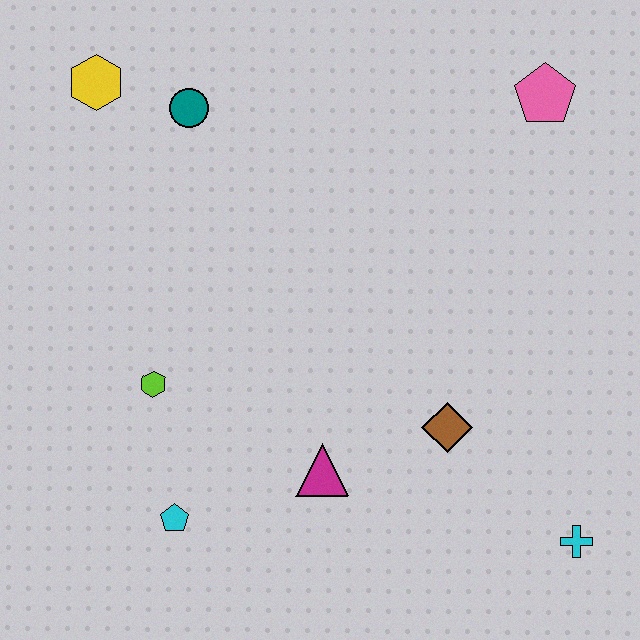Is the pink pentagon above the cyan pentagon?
Yes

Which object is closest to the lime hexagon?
The cyan pentagon is closest to the lime hexagon.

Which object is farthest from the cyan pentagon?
The pink pentagon is farthest from the cyan pentagon.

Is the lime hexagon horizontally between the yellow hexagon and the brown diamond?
Yes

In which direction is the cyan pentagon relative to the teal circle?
The cyan pentagon is below the teal circle.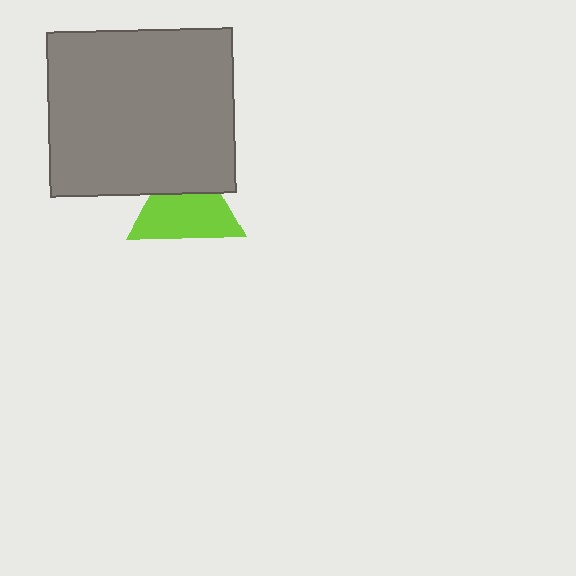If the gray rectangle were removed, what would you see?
You would see the complete lime triangle.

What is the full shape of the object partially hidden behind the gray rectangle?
The partially hidden object is a lime triangle.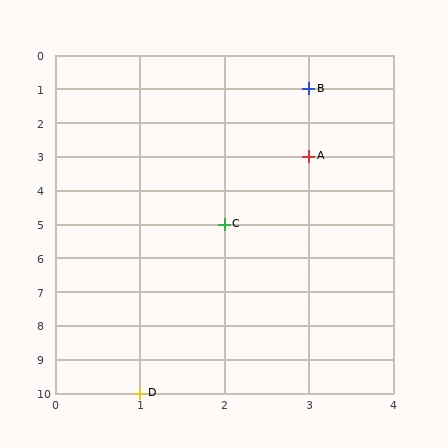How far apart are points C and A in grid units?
Points C and A are 1 column and 2 rows apart (about 2.2 grid units diagonally).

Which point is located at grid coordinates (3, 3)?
Point A is at (3, 3).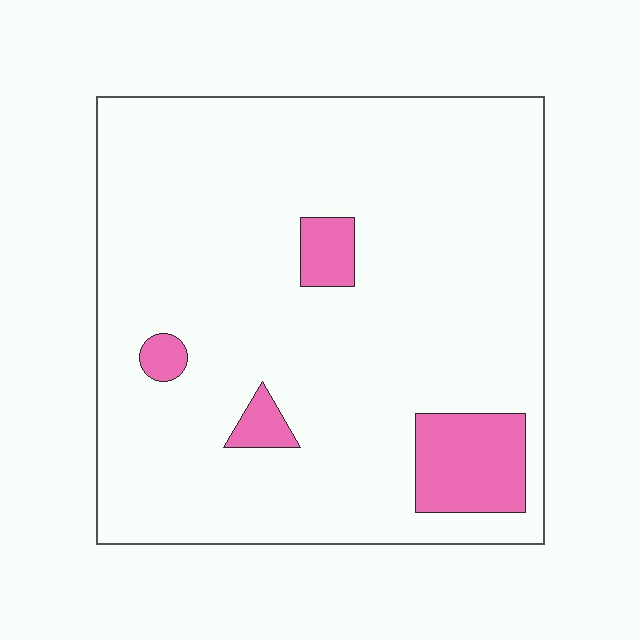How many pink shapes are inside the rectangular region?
4.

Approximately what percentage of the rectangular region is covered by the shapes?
Approximately 10%.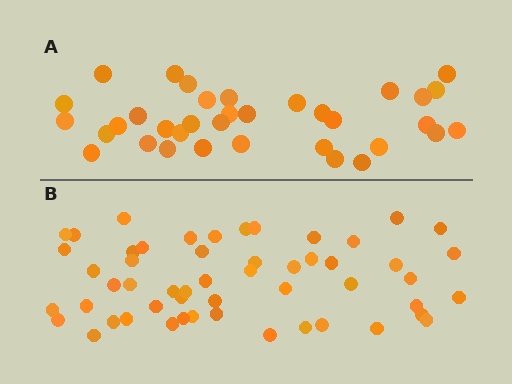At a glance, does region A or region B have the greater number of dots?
Region B (the bottom region) has more dots.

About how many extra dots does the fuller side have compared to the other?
Region B has approximately 20 more dots than region A.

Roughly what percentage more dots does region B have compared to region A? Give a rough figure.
About 50% more.